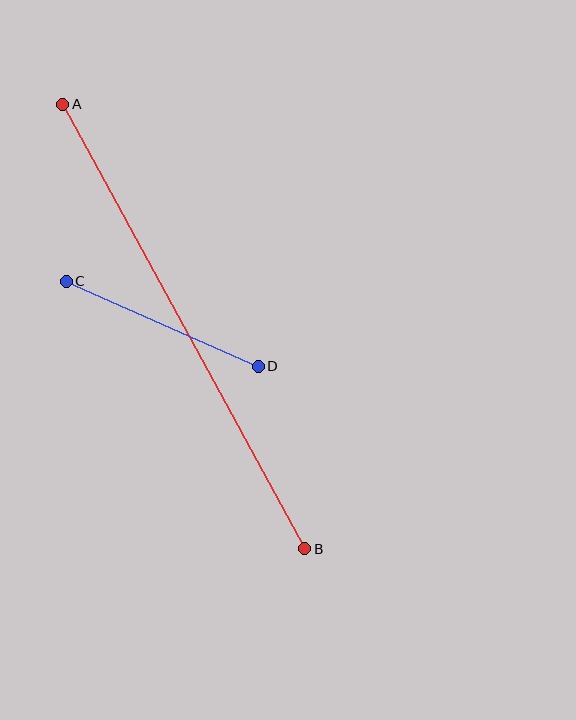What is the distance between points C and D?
The distance is approximately 210 pixels.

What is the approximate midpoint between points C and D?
The midpoint is at approximately (162, 324) pixels.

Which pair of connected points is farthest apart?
Points A and B are farthest apart.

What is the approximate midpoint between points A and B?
The midpoint is at approximately (184, 327) pixels.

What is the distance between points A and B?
The distance is approximately 506 pixels.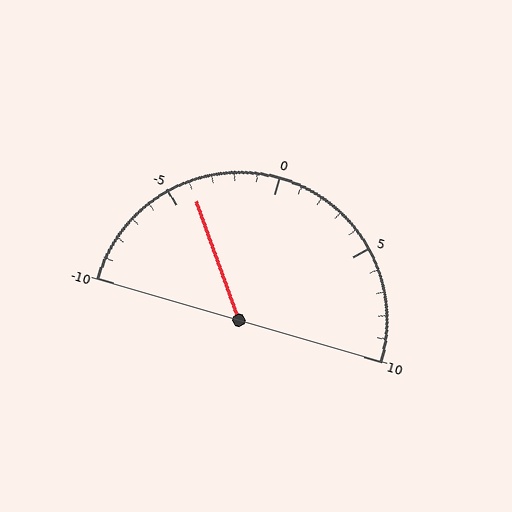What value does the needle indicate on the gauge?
The needle indicates approximately -4.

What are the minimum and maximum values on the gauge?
The gauge ranges from -10 to 10.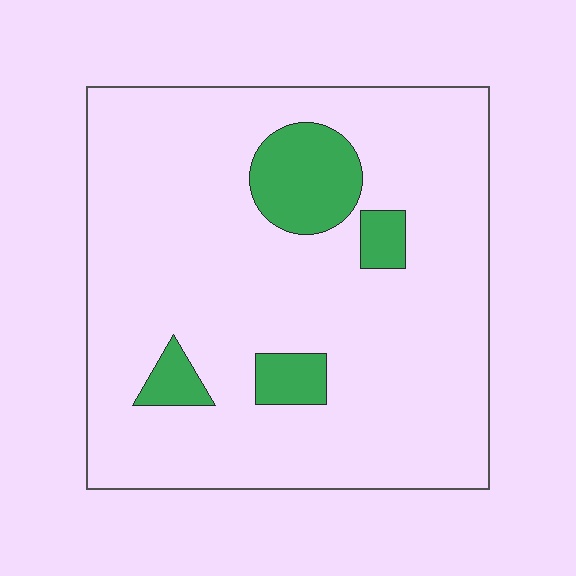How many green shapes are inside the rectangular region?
4.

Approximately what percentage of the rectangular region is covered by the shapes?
Approximately 10%.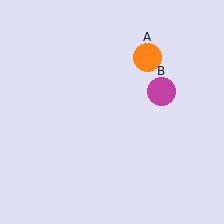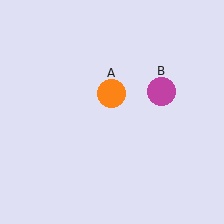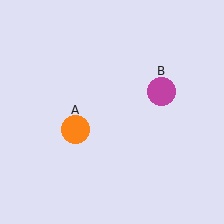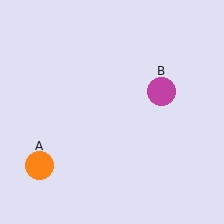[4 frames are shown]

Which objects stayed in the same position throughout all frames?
Magenta circle (object B) remained stationary.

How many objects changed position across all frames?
1 object changed position: orange circle (object A).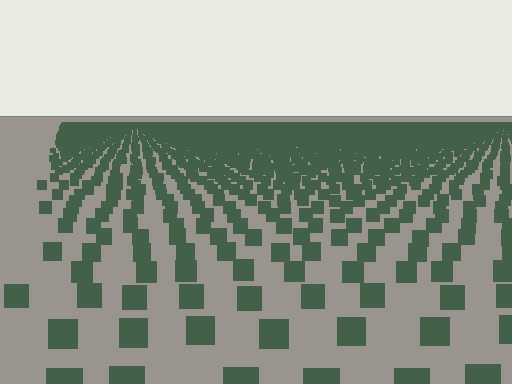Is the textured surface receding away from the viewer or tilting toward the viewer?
The surface is receding away from the viewer. Texture elements get smaller and denser toward the top.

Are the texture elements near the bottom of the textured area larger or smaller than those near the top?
Larger. Near the bottom, elements are closer to the viewer and appear at a bigger on-screen size.